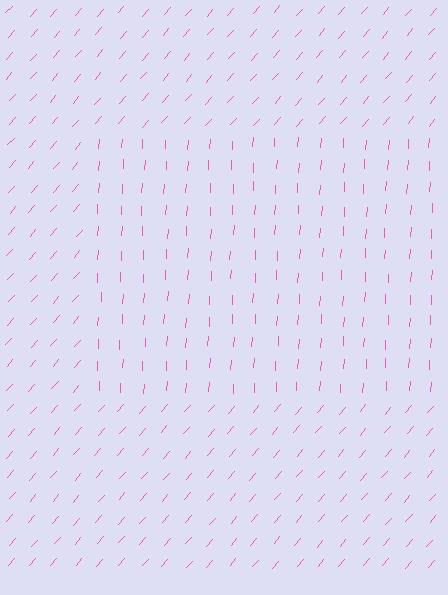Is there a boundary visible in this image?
Yes, there is a texture boundary formed by a change in line orientation.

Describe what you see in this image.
The image is filled with small pink line segments. A rectangle region in the image has lines oriented differently from the surrounding lines, creating a visible texture boundary.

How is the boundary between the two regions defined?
The boundary is defined purely by a change in line orientation (approximately 37 degrees difference). All lines are the same color and thickness.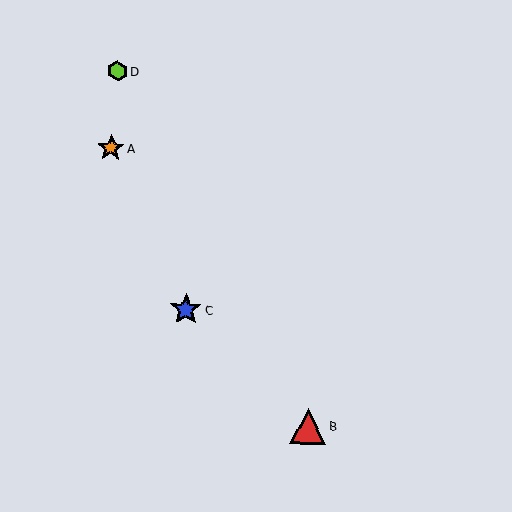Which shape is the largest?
The red triangle (labeled B) is the largest.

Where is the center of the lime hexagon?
The center of the lime hexagon is at (117, 71).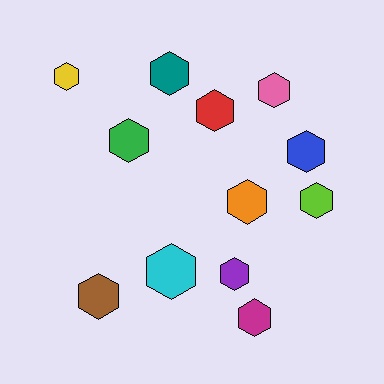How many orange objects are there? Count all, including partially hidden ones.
There is 1 orange object.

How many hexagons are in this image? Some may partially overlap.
There are 12 hexagons.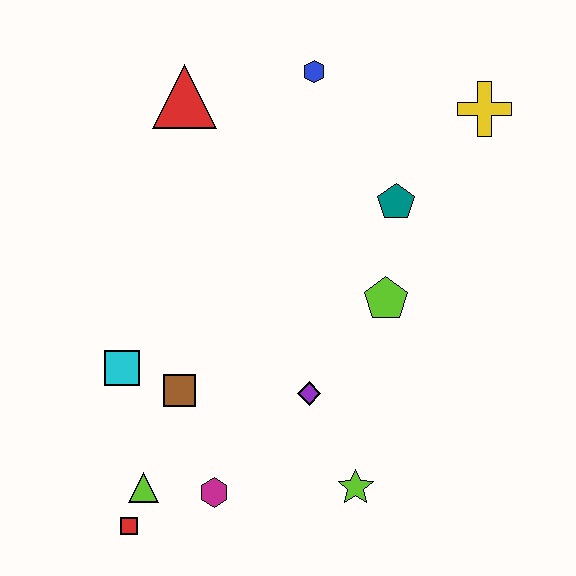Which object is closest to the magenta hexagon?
The lime triangle is closest to the magenta hexagon.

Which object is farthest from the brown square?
The yellow cross is farthest from the brown square.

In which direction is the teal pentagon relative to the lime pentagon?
The teal pentagon is above the lime pentagon.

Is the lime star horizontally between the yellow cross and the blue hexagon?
Yes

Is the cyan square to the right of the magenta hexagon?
No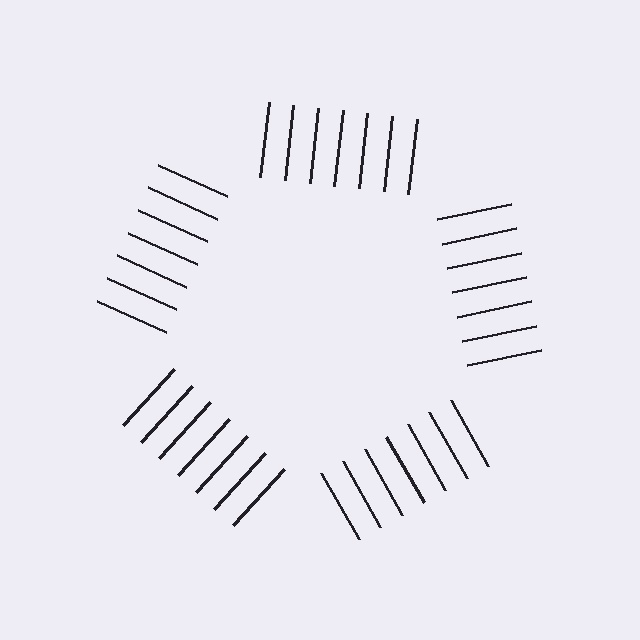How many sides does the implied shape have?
5 sides — the line-ends trace a pentagon.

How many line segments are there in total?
35 — 7 along each of the 5 edges.